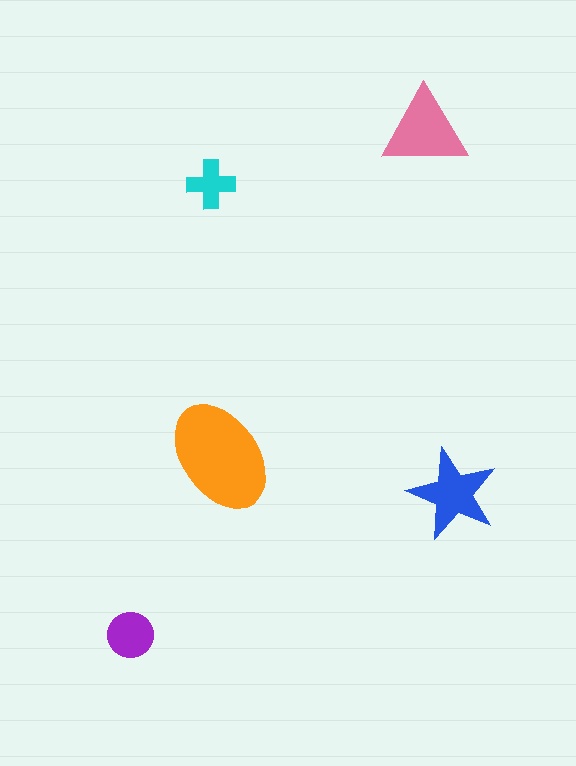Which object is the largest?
The orange ellipse.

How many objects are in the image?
There are 5 objects in the image.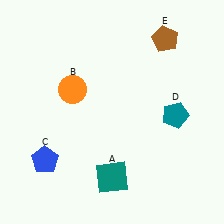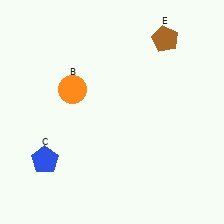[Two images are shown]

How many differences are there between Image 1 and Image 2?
There are 2 differences between the two images.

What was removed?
The teal pentagon (D), the teal square (A) were removed in Image 2.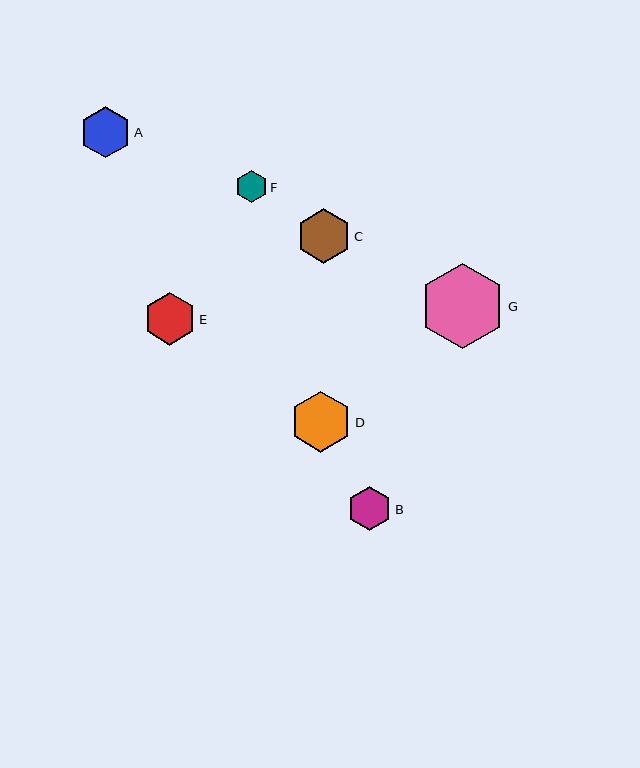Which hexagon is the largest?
Hexagon G is the largest with a size of approximately 86 pixels.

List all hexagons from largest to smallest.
From largest to smallest: G, D, C, E, A, B, F.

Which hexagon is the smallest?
Hexagon F is the smallest with a size of approximately 32 pixels.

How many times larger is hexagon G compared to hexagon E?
Hexagon G is approximately 1.6 times the size of hexagon E.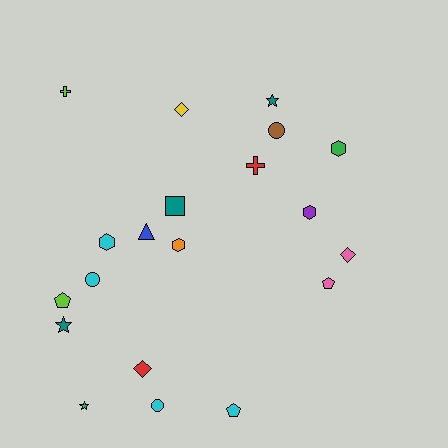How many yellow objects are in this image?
There is 1 yellow object.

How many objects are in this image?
There are 20 objects.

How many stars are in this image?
There are 3 stars.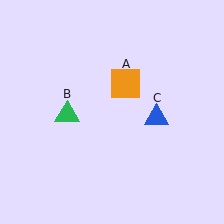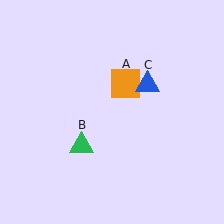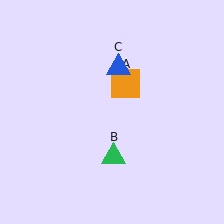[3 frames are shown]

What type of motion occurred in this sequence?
The green triangle (object B), blue triangle (object C) rotated counterclockwise around the center of the scene.